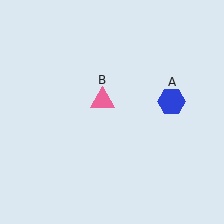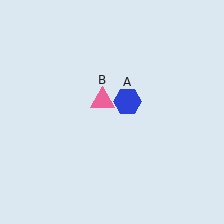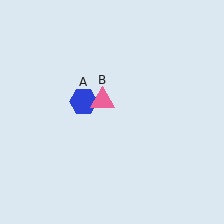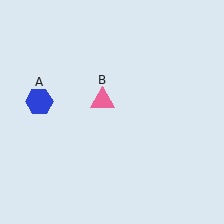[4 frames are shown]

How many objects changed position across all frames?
1 object changed position: blue hexagon (object A).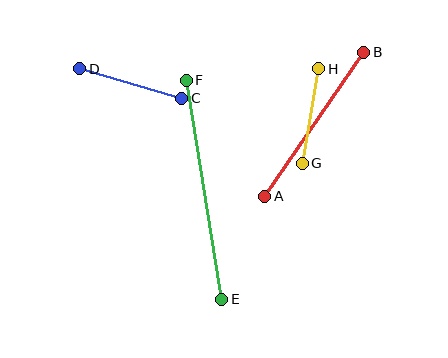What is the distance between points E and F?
The distance is approximately 222 pixels.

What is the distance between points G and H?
The distance is approximately 96 pixels.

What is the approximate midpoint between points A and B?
The midpoint is at approximately (314, 124) pixels.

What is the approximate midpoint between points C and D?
The midpoint is at approximately (131, 84) pixels.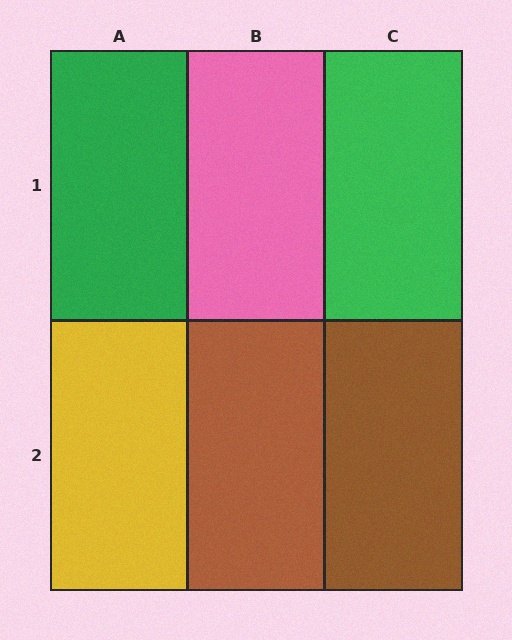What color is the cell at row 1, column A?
Green.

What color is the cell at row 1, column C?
Green.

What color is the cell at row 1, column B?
Pink.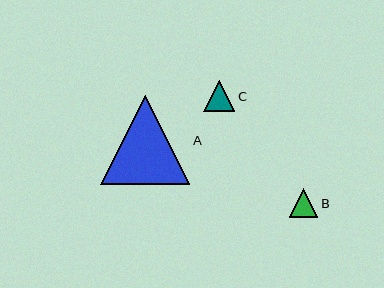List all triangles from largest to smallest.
From largest to smallest: A, C, B.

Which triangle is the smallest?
Triangle B is the smallest with a size of approximately 29 pixels.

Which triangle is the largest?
Triangle A is the largest with a size of approximately 89 pixels.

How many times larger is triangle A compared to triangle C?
Triangle A is approximately 2.9 times the size of triangle C.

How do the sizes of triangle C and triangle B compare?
Triangle C and triangle B are approximately the same size.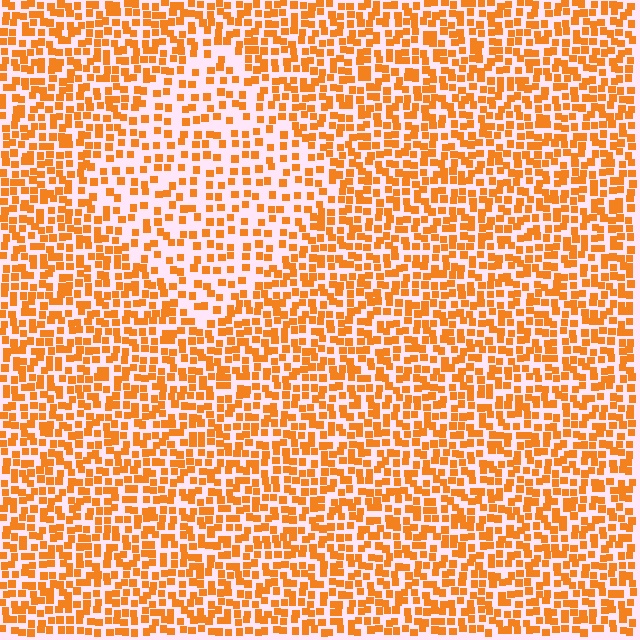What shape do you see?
I see a diamond.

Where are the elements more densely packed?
The elements are more densely packed outside the diamond boundary.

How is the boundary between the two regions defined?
The boundary is defined by a change in element density (approximately 1.8x ratio). All elements are the same color, size, and shape.